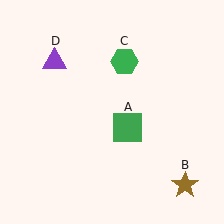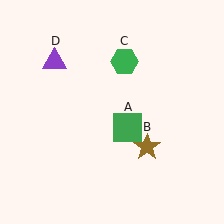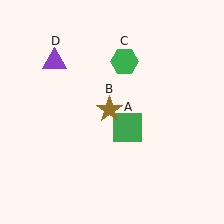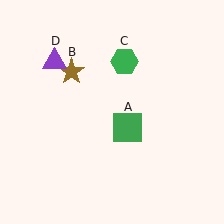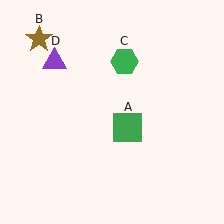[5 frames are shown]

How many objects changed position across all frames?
1 object changed position: brown star (object B).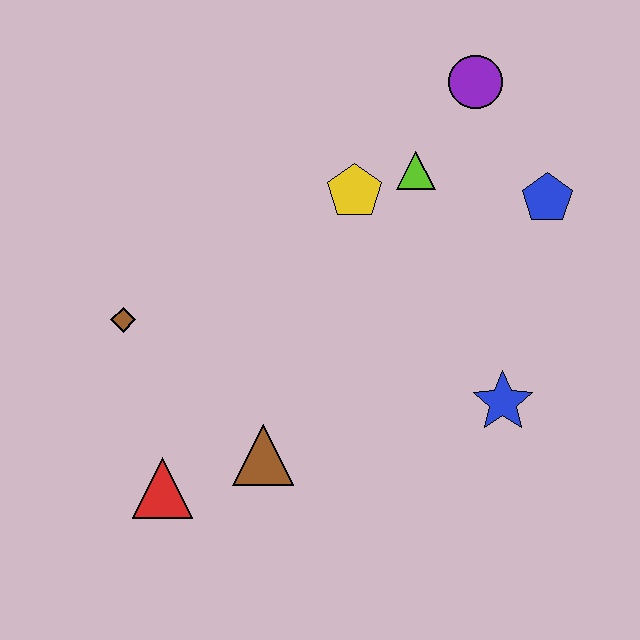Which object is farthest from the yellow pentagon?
The red triangle is farthest from the yellow pentagon.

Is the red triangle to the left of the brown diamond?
No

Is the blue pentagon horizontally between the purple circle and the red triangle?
No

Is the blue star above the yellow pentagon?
No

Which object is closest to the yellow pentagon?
The lime triangle is closest to the yellow pentagon.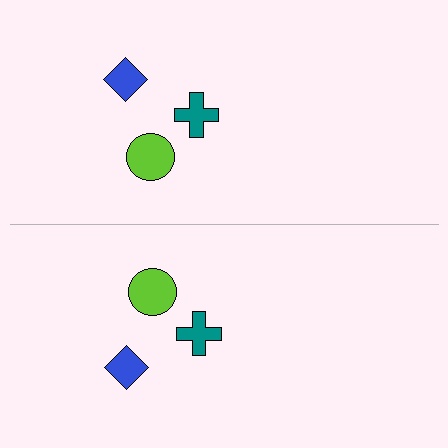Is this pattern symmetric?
Yes, this pattern has bilateral (reflection) symmetry.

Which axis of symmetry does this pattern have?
The pattern has a horizontal axis of symmetry running through the center of the image.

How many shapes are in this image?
There are 6 shapes in this image.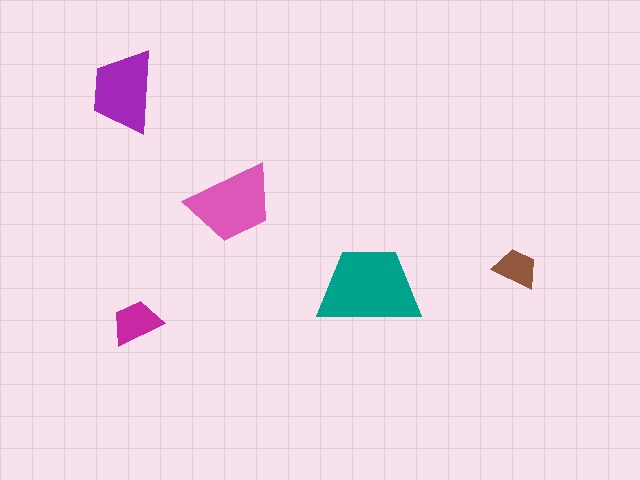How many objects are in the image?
There are 5 objects in the image.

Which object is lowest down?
The magenta trapezoid is bottommost.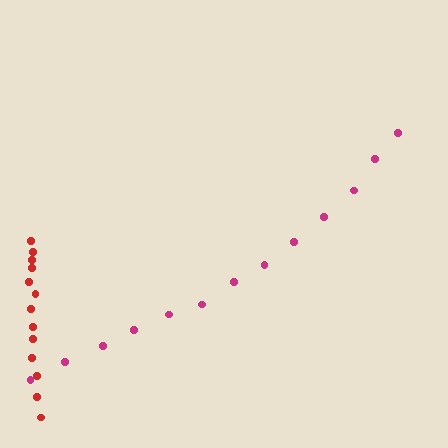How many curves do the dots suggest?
There are 2 distinct paths.